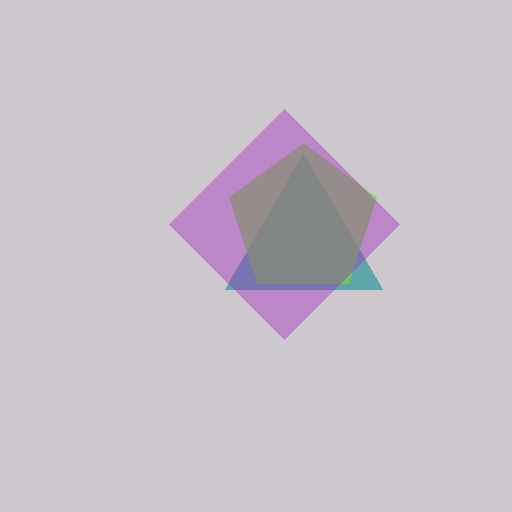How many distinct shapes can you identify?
There are 3 distinct shapes: a teal triangle, a lime pentagon, a purple diamond.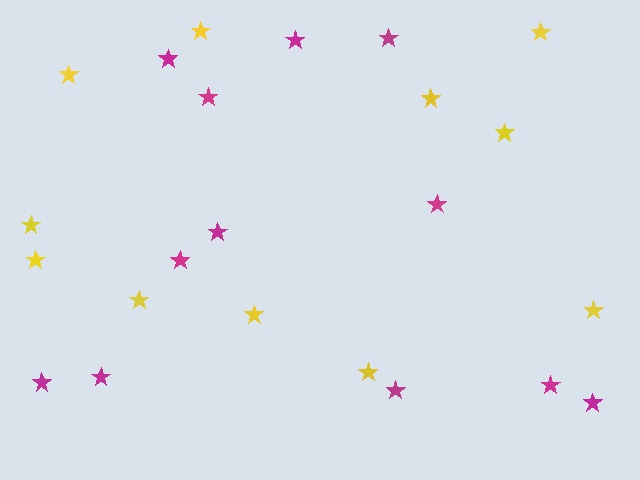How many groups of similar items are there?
There are 2 groups: one group of magenta stars (12) and one group of yellow stars (11).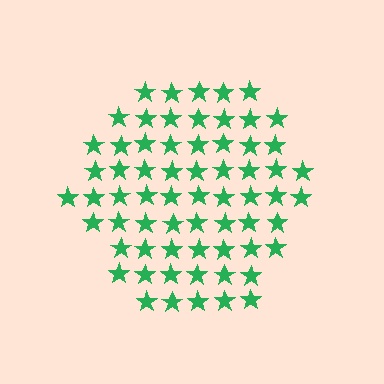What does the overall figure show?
The overall figure shows a hexagon.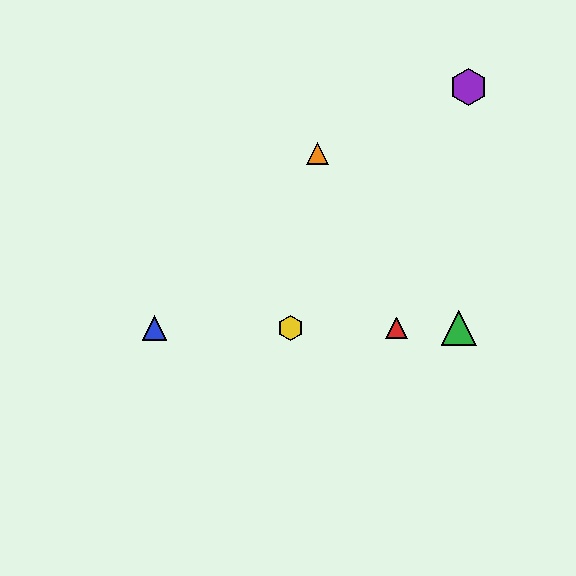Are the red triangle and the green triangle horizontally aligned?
Yes, both are at y≈328.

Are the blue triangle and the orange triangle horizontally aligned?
No, the blue triangle is at y≈328 and the orange triangle is at y≈153.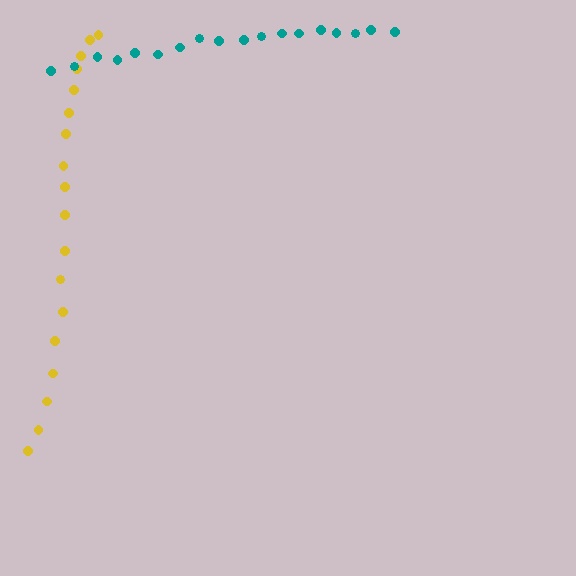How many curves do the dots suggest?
There are 2 distinct paths.